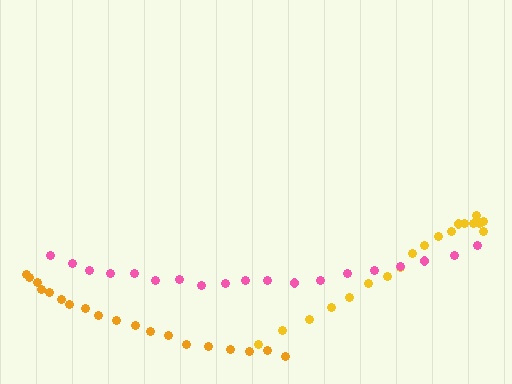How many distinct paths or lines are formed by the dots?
There are 3 distinct paths.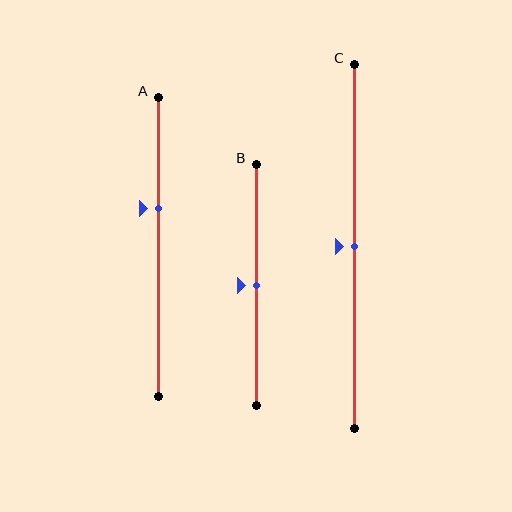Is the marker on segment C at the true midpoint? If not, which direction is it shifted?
Yes, the marker on segment C is at the true midpoint.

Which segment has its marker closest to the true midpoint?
Segment B has its marker closest to the true midpoint.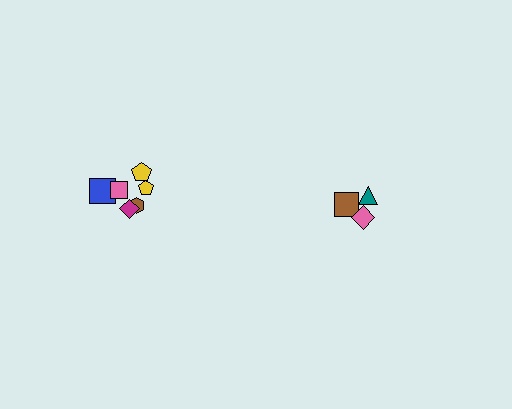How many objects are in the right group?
There are 3 objects.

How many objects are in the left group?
There are 6 objects.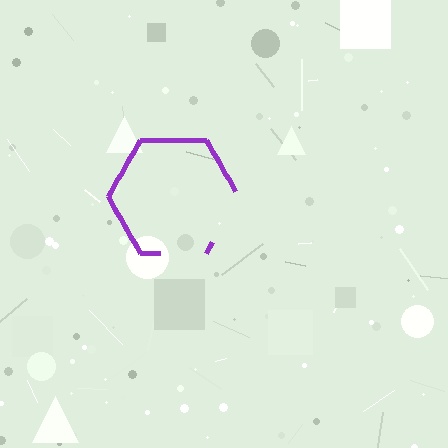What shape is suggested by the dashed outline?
The dashed outline suggests a hexagon.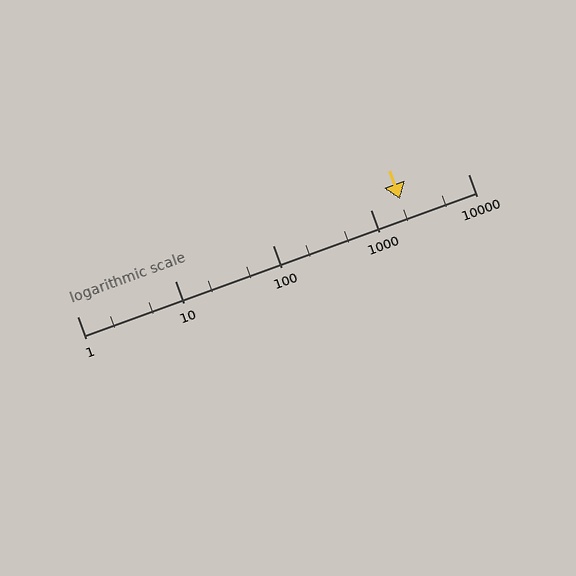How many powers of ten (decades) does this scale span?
The scale spans 4 decades, from 1 to 10000.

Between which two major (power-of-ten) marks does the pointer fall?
The pointer is between 1000 and 10000.